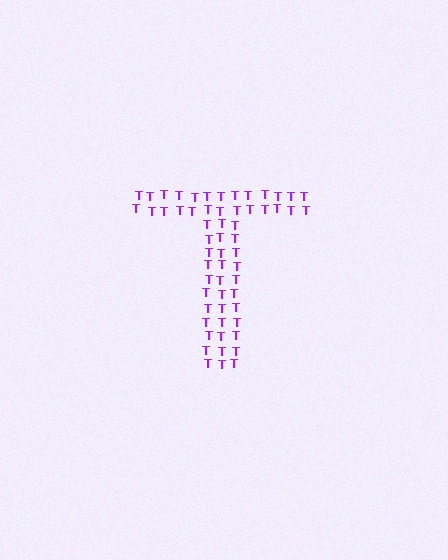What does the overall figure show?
The overall figure shows the letter T.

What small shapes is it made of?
It is made of small letter T's.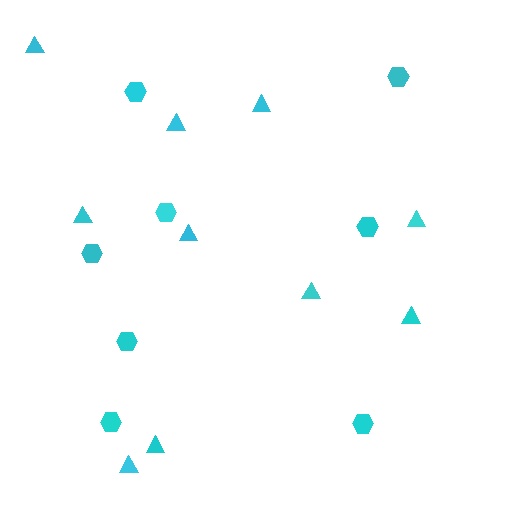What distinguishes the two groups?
There are 2 groups: one group of triangles (10) and one group of hexagons (8).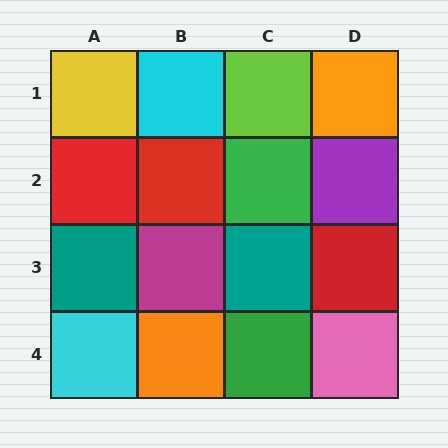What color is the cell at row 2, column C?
Green.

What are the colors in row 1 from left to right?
Yellow, cyan, lime, orange.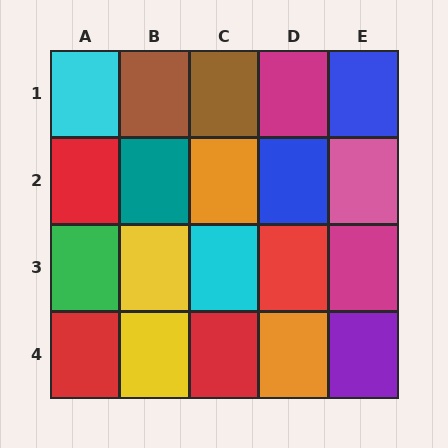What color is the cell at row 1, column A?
Cyan.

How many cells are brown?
2 cells are brown.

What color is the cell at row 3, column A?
Green.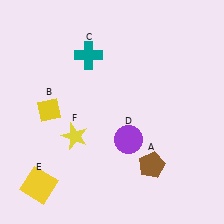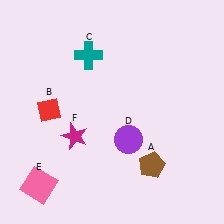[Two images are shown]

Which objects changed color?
B changed from yellow to red. E changed from yellow to pink. F changed from yellow to magenta.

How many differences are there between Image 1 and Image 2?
There are 3 differences between the two images.